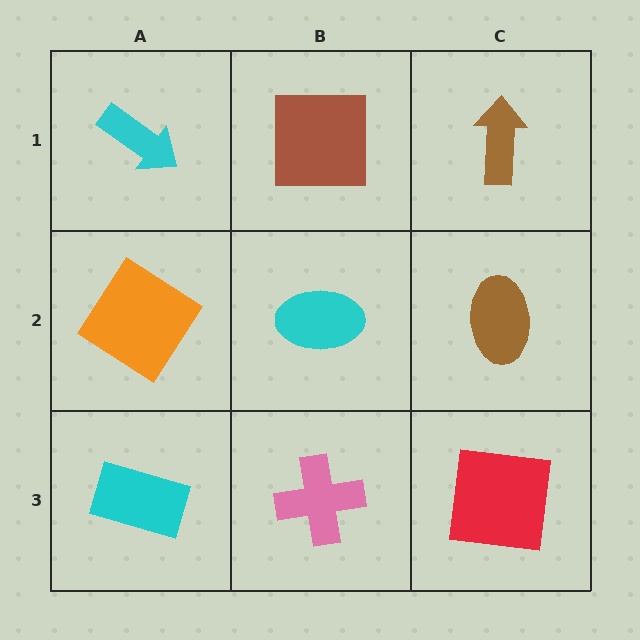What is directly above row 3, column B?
A cyan ellipse.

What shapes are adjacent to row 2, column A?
A cyan arrow (row 1, column A), a cyan rectangle (row 3, column A), a cyan ellipse (row 2, column B).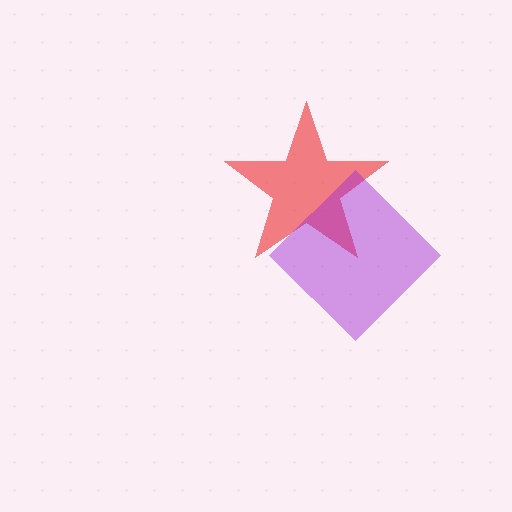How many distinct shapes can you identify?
There are 2 distinct shapes: a red star, a purple diamond.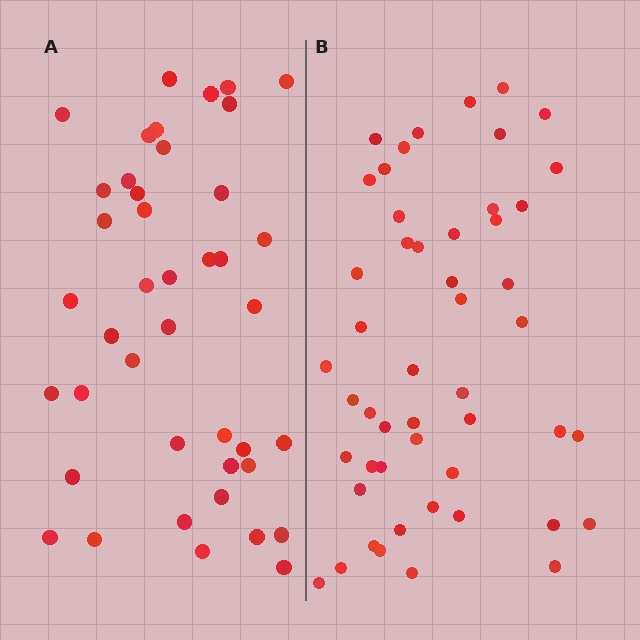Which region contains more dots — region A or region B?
Region B (the right region) has more dots.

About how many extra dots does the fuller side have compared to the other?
Region B has roughly 8 or so more dots than region A.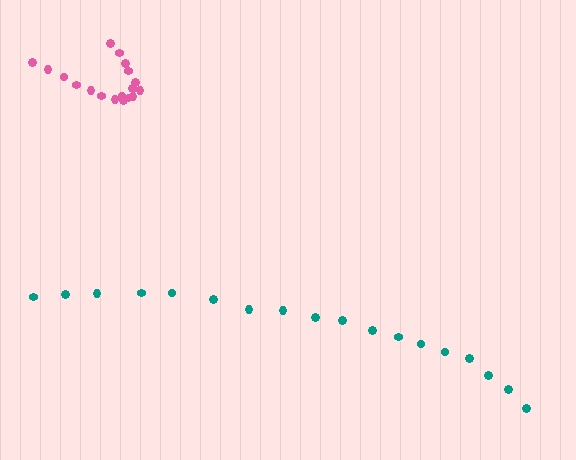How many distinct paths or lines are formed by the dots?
There are 2 distinct paths.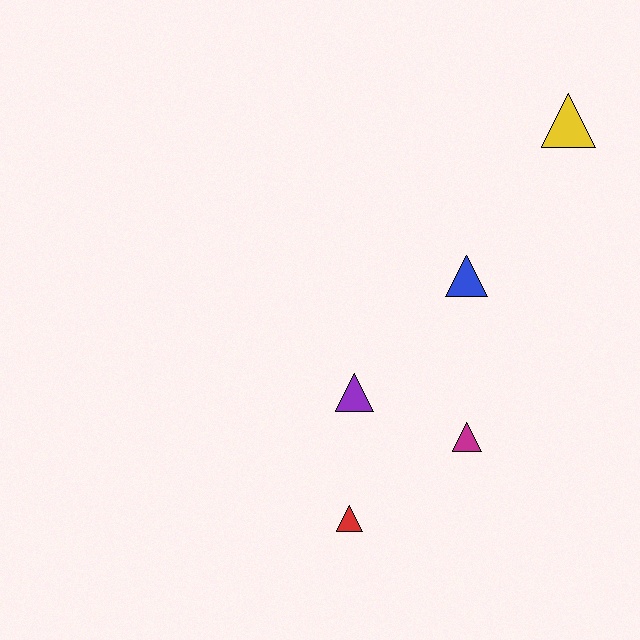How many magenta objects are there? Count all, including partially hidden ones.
There is 1 magenta object.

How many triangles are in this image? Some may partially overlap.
There are 5 triangles.